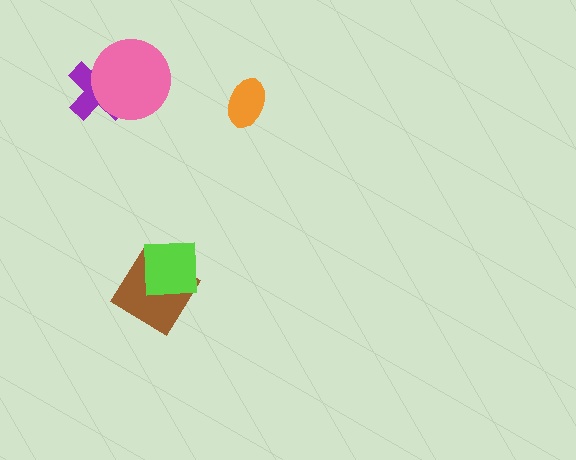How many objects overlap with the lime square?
1 object overlaps with the lime square.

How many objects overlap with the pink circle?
1 object overlaps with the pink circle.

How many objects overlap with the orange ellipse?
0 objects overlap with the orange ellipse.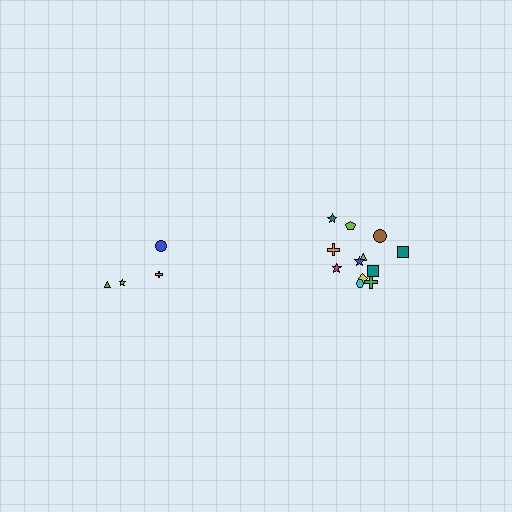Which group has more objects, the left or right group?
The right group.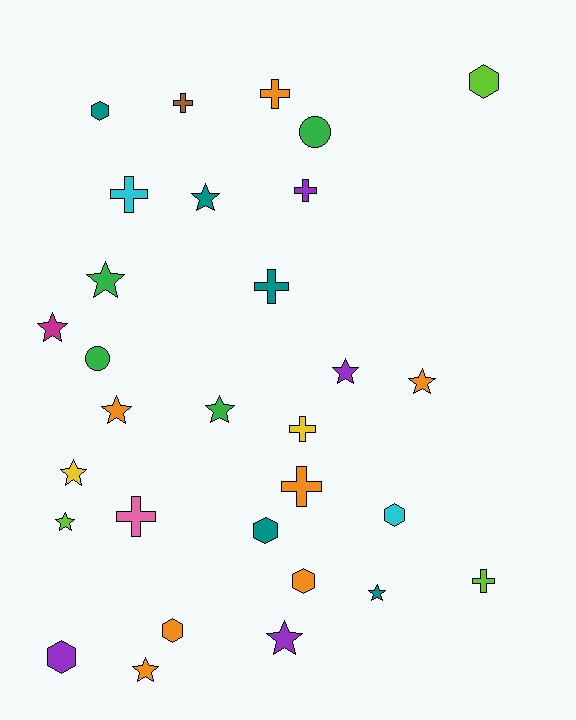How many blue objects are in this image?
There are no blue objects.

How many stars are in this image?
There are 12 stars.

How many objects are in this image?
There are 30 objects.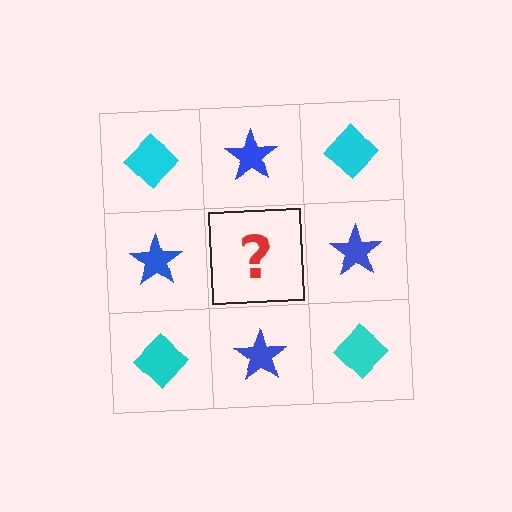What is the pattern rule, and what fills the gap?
The rule is that it alternates cyan diamond and blue star in a checkerboard pattern. The gap should be filled with a cyan diamond.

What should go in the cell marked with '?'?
The missing cell should contain a cyan diamond.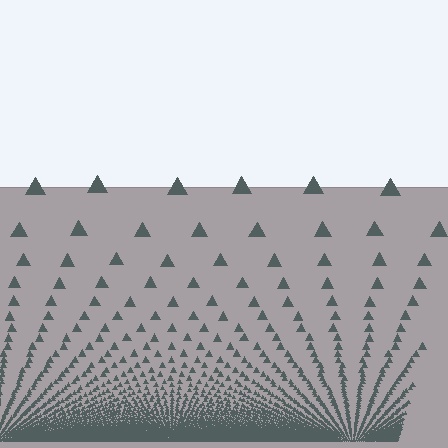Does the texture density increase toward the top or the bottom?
Density increases toward the bottom.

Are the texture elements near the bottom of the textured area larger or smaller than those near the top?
Smaller. The gradient is inverted — elements near the bottom are smaller and denser.